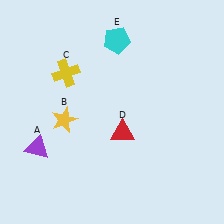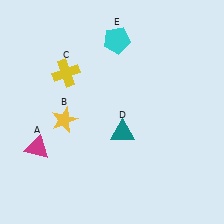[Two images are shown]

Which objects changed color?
A changed from purple to magenta. D changed from red to teal.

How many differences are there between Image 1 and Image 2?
There are 2 differences between the two images.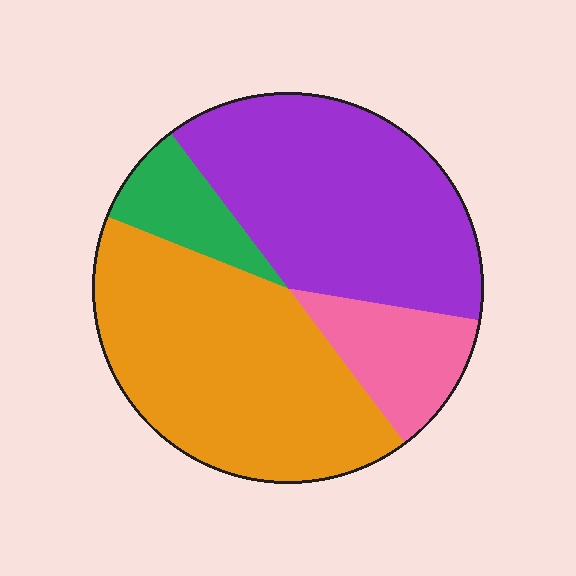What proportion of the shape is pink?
Pink covers 12% of the shape.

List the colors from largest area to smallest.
From largest to smallest: orange, purple, pink, green.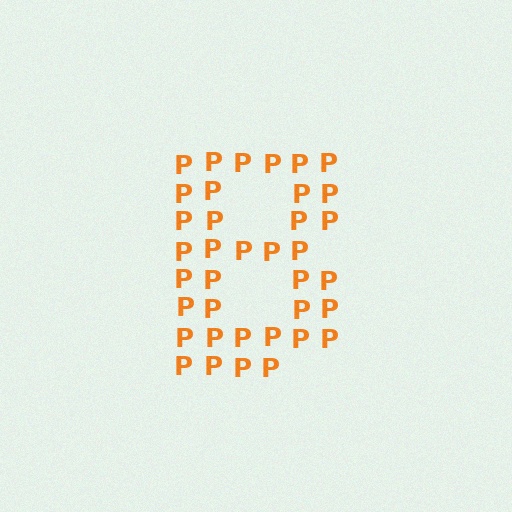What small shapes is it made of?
It is made of small letter P's.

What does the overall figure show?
The overall figure shows the letter B.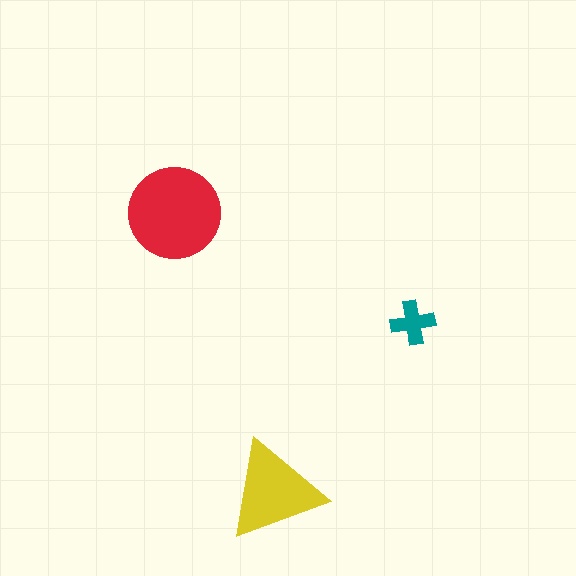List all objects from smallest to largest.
The teal cross, the yellow triangle, the red circle.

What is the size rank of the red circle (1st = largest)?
1st.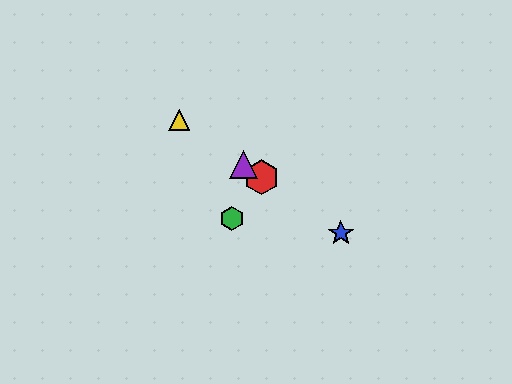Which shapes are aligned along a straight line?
The red hexagon, the blue star, the yellow triangle, the purple triangle are aligned along a straight line.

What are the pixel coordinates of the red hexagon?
The red hexagon is at (261, 177).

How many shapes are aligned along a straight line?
4 shapes (the red hexagon, the blue star, the yellow triangle, the purple triangle) are aligned along a straight line.